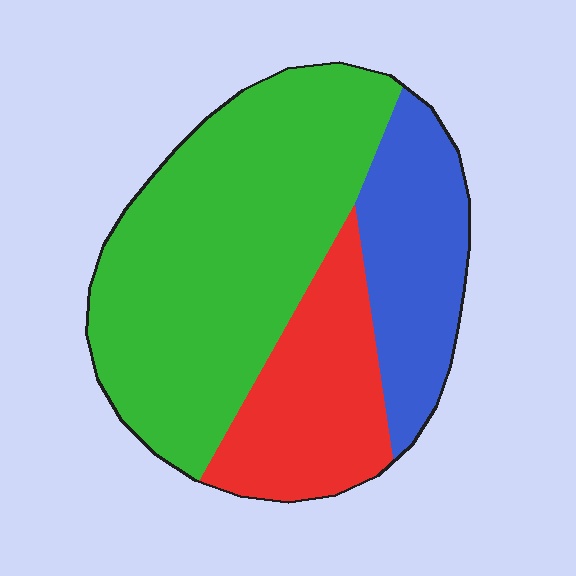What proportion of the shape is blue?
Blue takes up less than a quarter of the shape.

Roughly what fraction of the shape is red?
Red covers around 25% of the shape.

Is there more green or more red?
Green.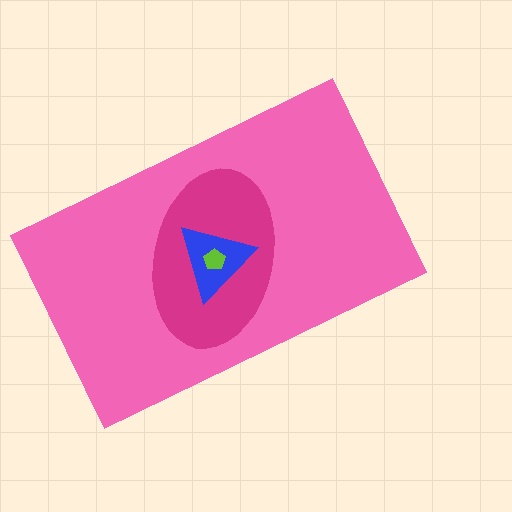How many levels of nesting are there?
4.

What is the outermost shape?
The pink rectangle.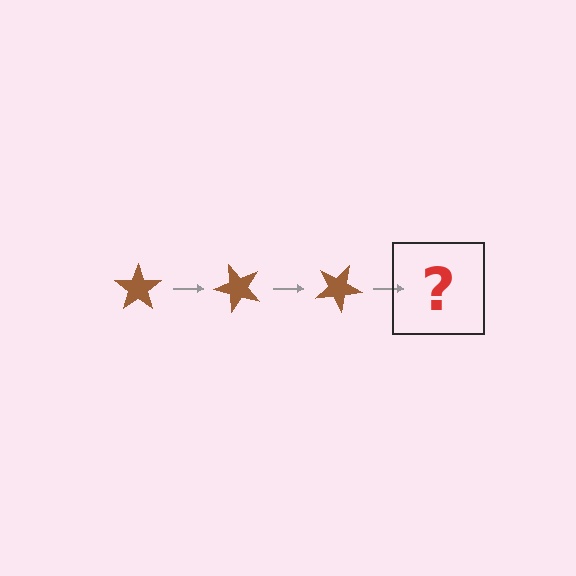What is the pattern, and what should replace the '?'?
The pattern is that the star rotates 50 degrees each step. The '?' should be a brown star rotated 150 degrees.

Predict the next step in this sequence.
The next step is a brown star rotated 150 degrees.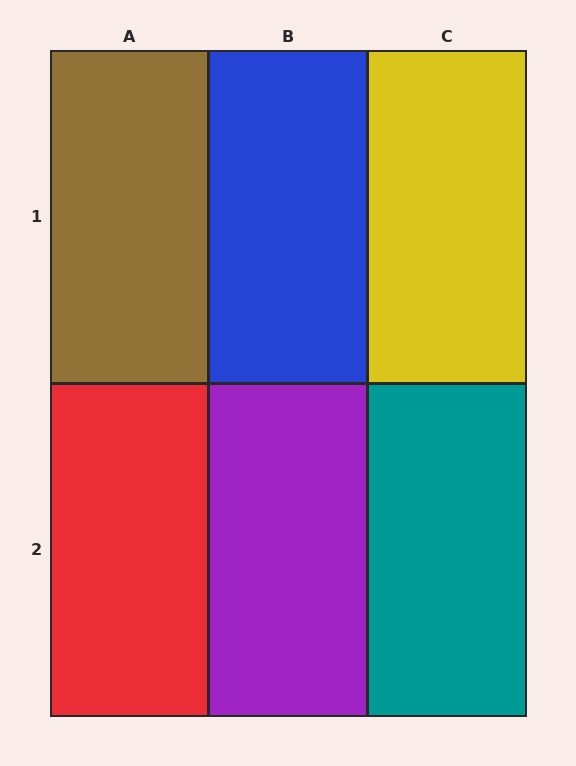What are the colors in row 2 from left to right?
Red, purple, teal.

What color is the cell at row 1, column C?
Yellow.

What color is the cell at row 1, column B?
Blue.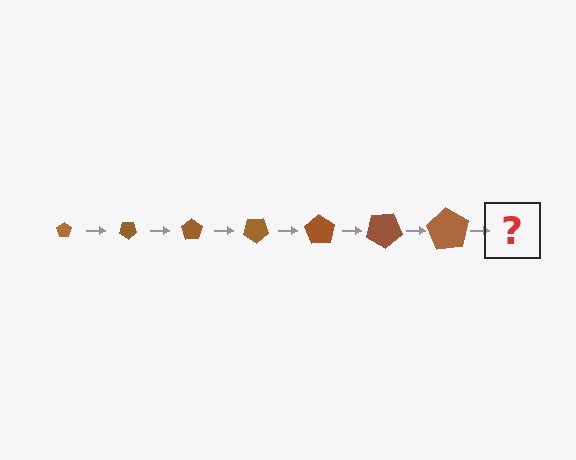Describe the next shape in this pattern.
It should be a pentagon, larger than the previous one and rotated 245 degrees from the start.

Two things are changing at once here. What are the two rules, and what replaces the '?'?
The two rules are that the pentagon grows larger each step and it rotates 35 degrees each step. The '?' should be a pentagon, larger than the previous one and rotated 245 degrees from the start.